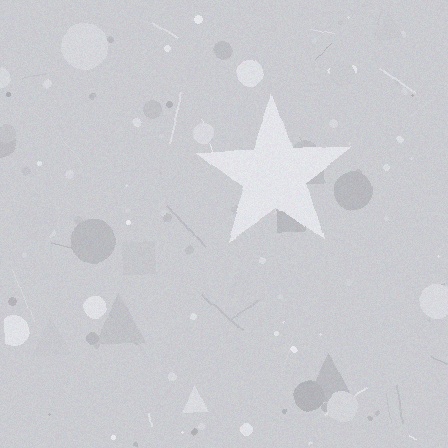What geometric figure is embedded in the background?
A star is embedded in the background.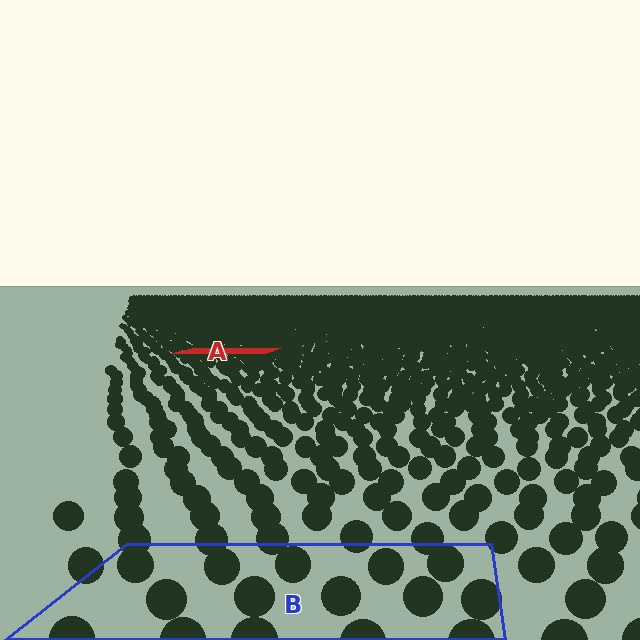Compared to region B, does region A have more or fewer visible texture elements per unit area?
Region A has more texture elements per unit area — they are packed more densely because it is farther away.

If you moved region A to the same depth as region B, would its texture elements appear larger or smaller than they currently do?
They would appear larger. At a closer depth, the same texture elements are projected at a bigger on-screen size.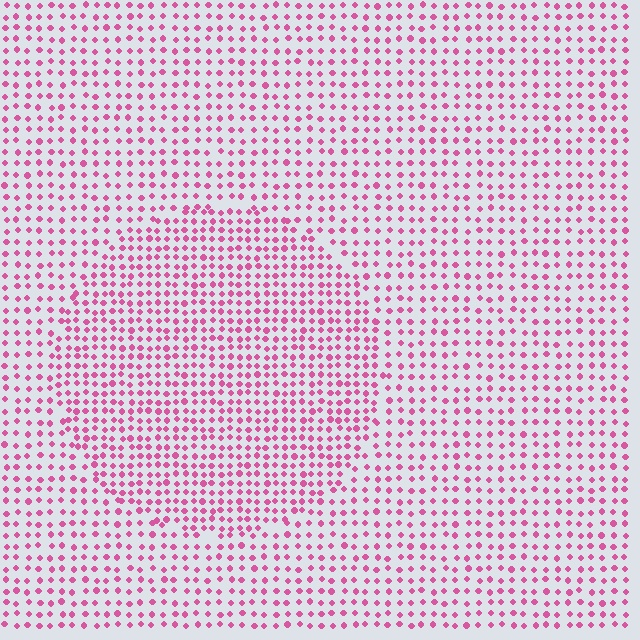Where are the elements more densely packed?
The elements are more densely packed inside the circle boundary.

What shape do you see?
I see a circle.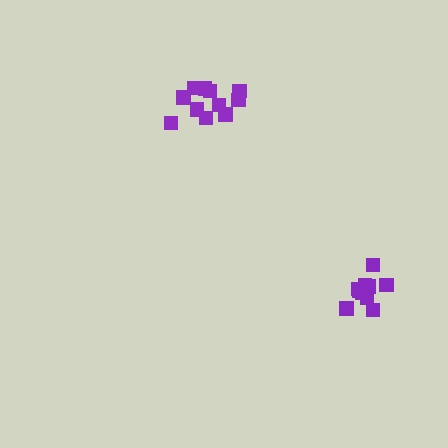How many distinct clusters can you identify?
There are 2 distinct clusters.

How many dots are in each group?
Group 1: 10 dots, Group 2: 11 dots (21 total).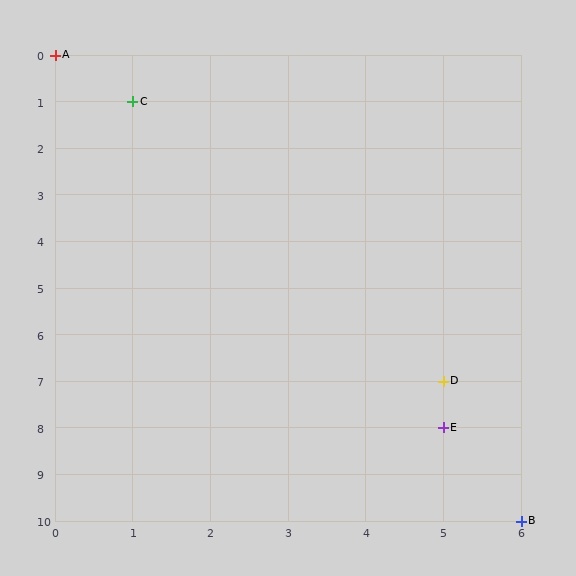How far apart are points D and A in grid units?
Points D and A are 5 columns and 7 rows apart (about 8.6 grid units diagonally).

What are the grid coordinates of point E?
Point E is at grid coordinates (5, 8).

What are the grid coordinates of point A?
Point A is at grid coordinates (0, 0).